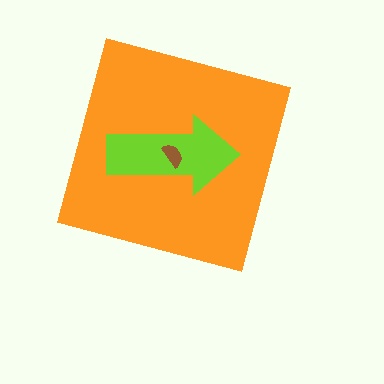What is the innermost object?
The brown semicircle.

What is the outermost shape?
The orange square.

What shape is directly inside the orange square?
The lime arrow.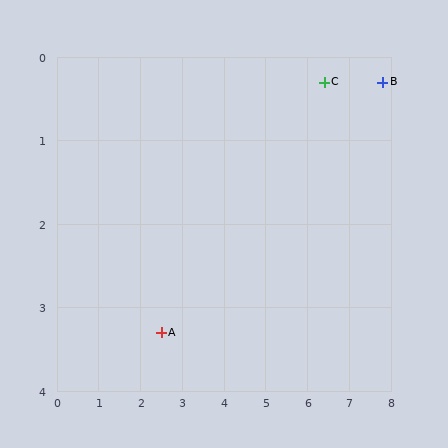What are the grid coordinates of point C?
Point C is at approximately (6.4, 0.3).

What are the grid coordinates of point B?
Point B is at approximately (7.8, 0.3).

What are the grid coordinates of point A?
Point A is at approximately (2.5, 3.3).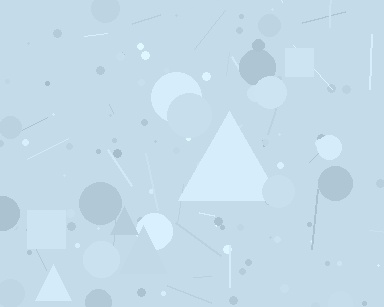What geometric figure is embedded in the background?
A triangle is embedded in the background.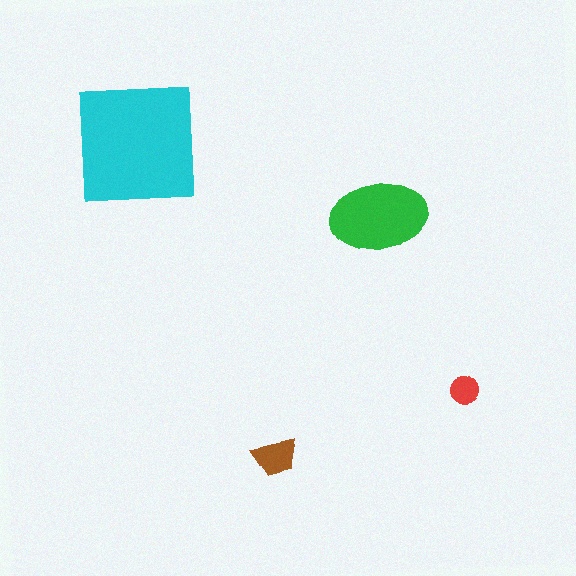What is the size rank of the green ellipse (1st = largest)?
2nd.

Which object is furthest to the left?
The cyan square is leftmost.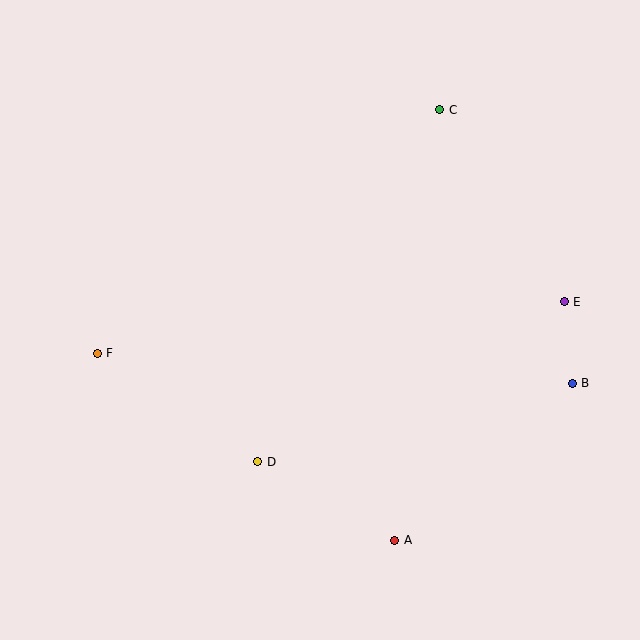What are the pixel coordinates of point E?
Point E is at (564, 302).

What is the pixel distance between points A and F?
The distance between A and F is 351 pixels.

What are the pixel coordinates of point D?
Point D is at (258, 462).